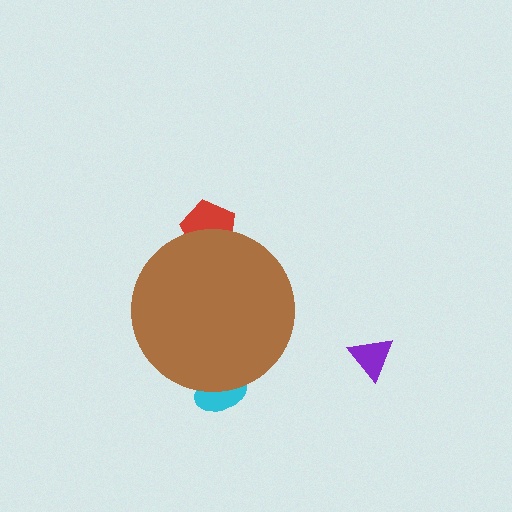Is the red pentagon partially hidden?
Yes, the red pentagon is partially hidden behind the brown circle.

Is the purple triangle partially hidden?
No, the purple triangle is fully visible.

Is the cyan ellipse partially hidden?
Yes, the cyan ellipse is partially hidden behind the brown circle.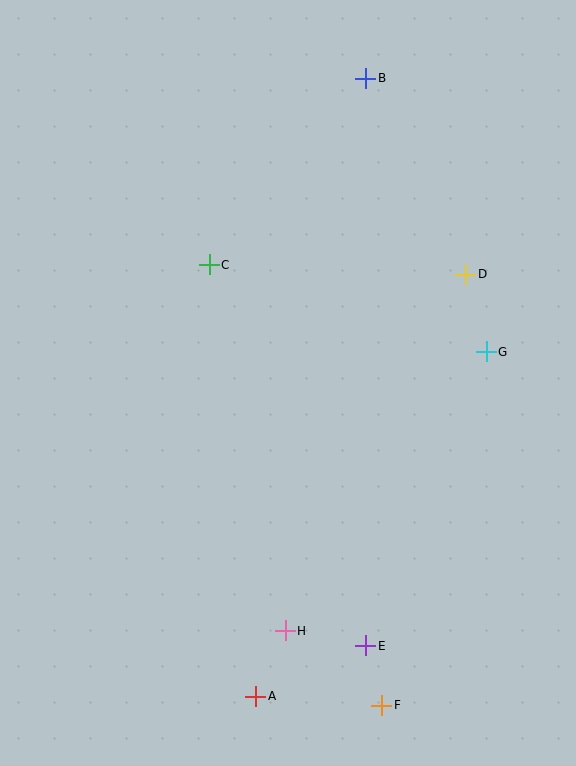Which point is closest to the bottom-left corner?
Point A is closest to the bottom-left corner.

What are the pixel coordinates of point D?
Point D is at (466, 275).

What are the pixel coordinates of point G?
Point G is at (486, 352).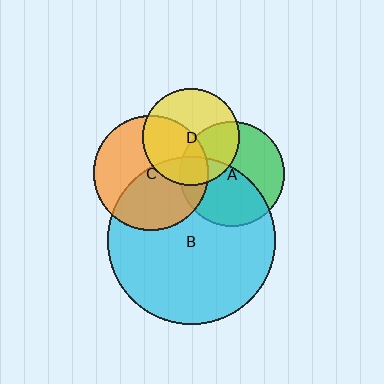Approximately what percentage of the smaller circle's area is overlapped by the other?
Approximately 20%.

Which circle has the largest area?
Circle B (cyan).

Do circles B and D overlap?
Yes.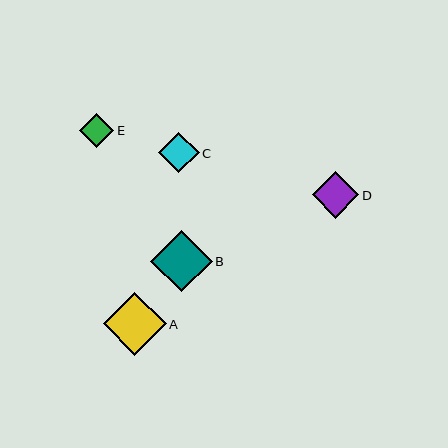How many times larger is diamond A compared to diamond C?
Diamond A is approximately 1.6 times the size of diamond C.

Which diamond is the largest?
Diamond A is the largest with a size of approximately 63 pixels.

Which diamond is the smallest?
Diamond E is the smallest with a size of approximately 35 pixels.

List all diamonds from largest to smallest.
From largest to smallest: A, B, D, C, E.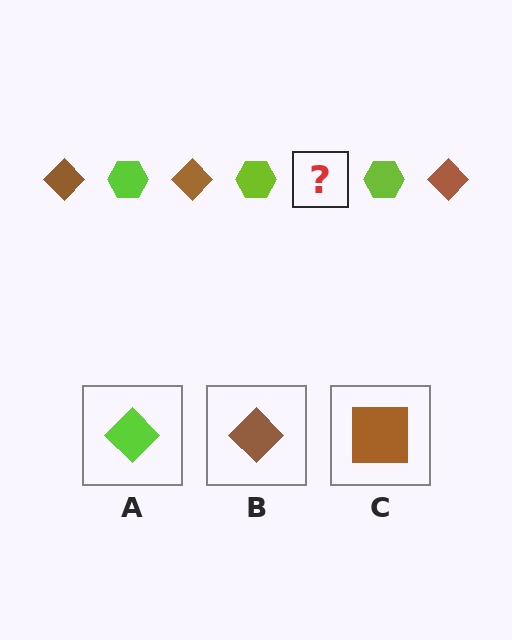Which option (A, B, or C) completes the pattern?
B.